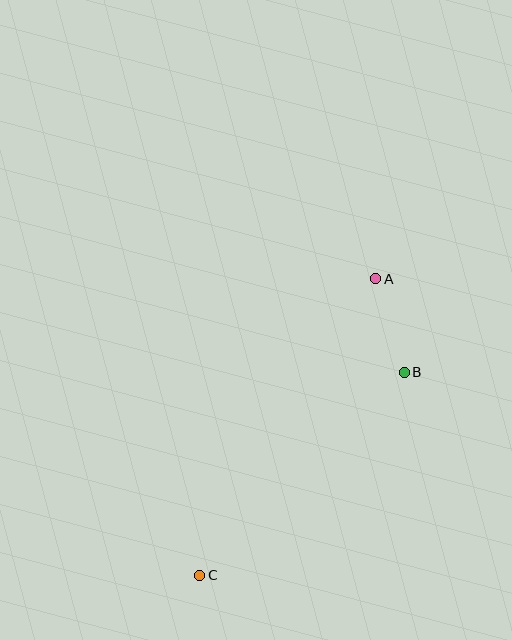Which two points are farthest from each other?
Points A and C are farthest from each other.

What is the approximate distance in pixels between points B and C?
The distance between B and C is approximately 288 pixels.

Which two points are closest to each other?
Points A and B are closest to each other.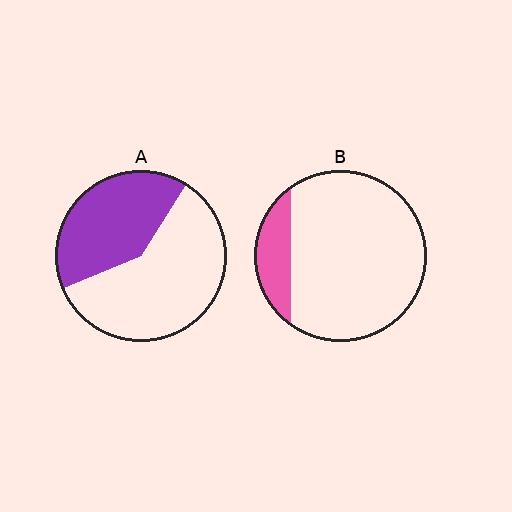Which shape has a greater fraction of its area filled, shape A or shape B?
Shape A.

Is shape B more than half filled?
No.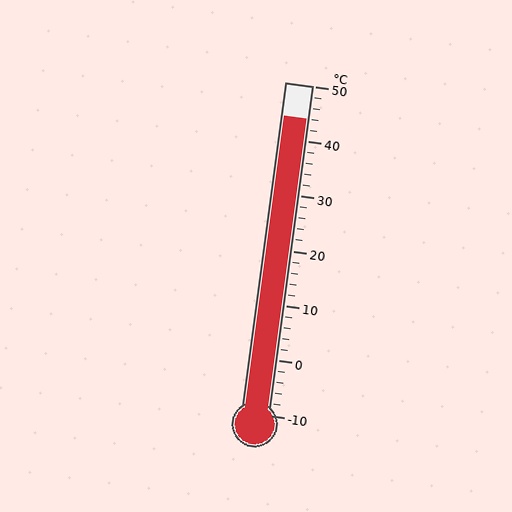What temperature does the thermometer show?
The thermometer shows approximately 44°C.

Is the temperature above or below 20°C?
The temperature is above 20°C.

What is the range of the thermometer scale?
The thermometer scale ranges from -10°C to 50°C.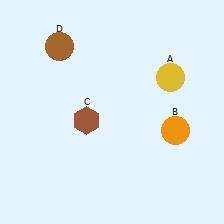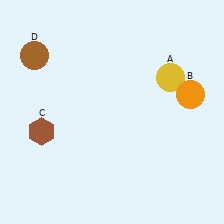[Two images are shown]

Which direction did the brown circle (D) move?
The brown circle (D) moved left.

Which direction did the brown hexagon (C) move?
The brown hexagon (C) moved left.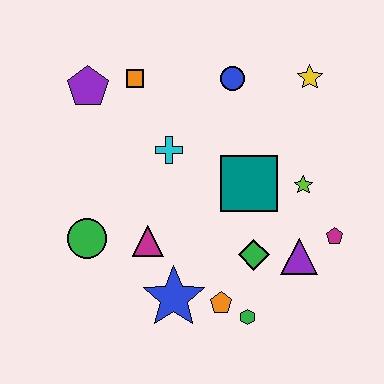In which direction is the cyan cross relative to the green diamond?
The cyan cross is above the green diamond.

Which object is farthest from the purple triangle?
The purple pentagon is farthest from the purple triangle.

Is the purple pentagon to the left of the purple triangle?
Yes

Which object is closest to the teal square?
The lime star is closest to the teal square.